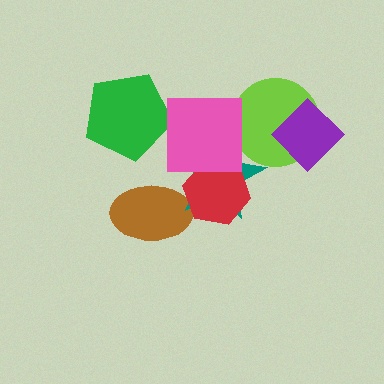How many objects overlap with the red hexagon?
3 objects overlap with the red hexagon.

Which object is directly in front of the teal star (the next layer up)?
The lime circle is directly in front of the teal star.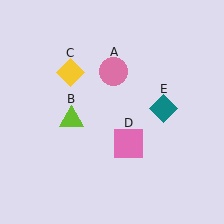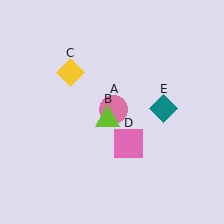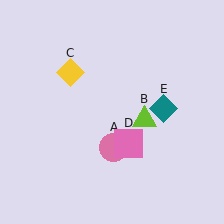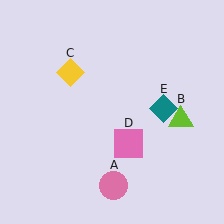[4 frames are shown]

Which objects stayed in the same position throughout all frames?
Yellow diamond (object C) and pink square (object D) and teal diamond (object E) remained stationary.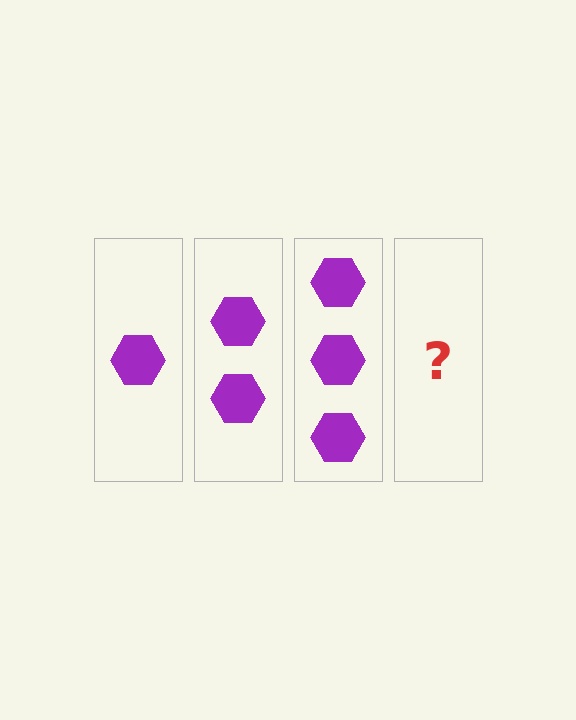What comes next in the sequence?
The next element should be 4 hexagons.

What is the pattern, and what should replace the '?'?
The pattern is that each step adds one more hexagon. The '?' should be 4 hexagons.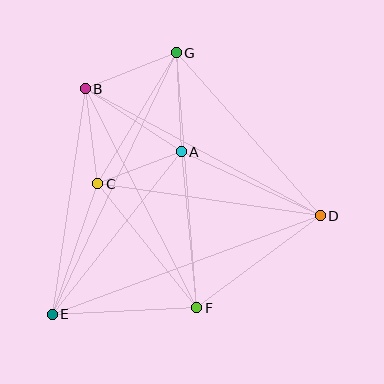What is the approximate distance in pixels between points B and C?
The distance between B and C is approximately 96 pixels.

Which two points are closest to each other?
Points A and C are closest to each other.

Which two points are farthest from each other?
Points E and G are farthest from each other.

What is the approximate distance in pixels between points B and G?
The distance between B and G is approximately 98 pixels.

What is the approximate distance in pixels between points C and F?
The distance between C and F is approximately 159 pixels.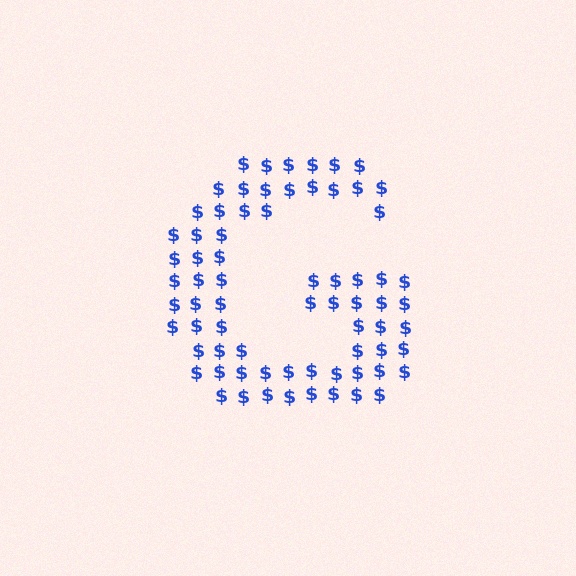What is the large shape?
The large shape is the letter G.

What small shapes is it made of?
It is made of small dollar signs.